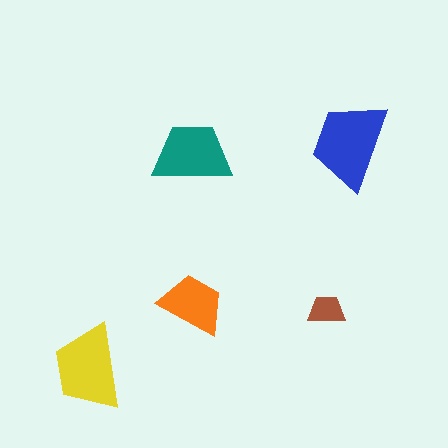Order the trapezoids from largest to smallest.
the blue one, the yellow one, the teal one, the orange one, the brown one.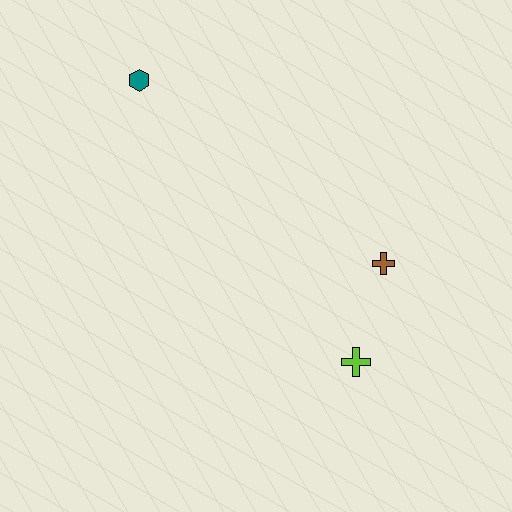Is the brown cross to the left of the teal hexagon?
No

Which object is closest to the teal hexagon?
The brown cross is closest to the teal hexagon.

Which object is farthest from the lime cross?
The teal hexagon is farthest from the lime cross.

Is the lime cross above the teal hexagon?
No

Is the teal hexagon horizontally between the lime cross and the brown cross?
No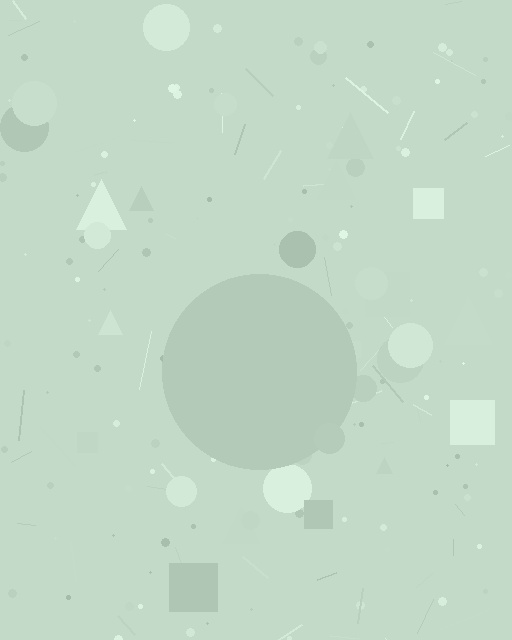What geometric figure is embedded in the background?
A circle is embedded in the background.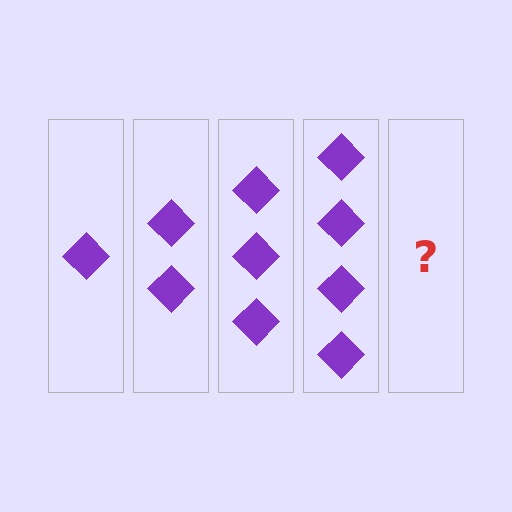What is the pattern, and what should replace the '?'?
The pattern is that each step adds one more diamond. The '?' should be 5 diamonds.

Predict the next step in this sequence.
The next step is 5 diamonds.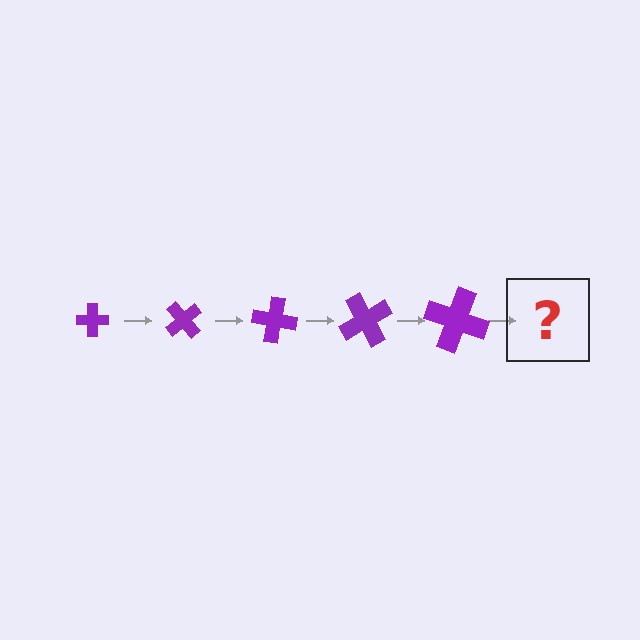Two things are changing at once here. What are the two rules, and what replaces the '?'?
The two rules are that the cross grows larger each step and it rotates 50 degrees each step. The '?' should be a cross, larger than the previous one and rotated 250 degrees from the start.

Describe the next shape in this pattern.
It should be a cross, larger than the previous one and rotated 250 degrees from the start.